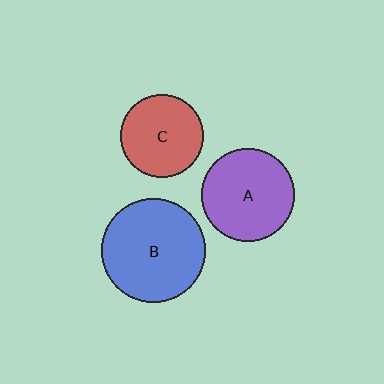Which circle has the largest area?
Circle B (blue).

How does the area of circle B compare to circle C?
Approximately 1.6 times.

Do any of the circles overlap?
No, none of the circles overlap.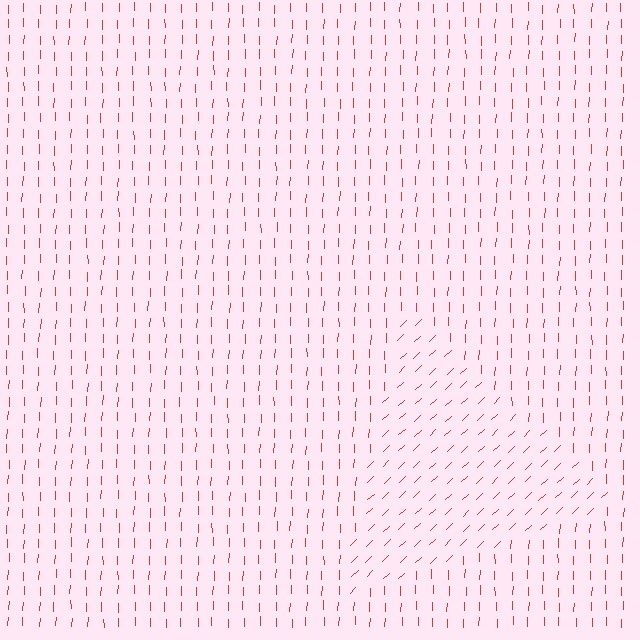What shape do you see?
I see a triangle.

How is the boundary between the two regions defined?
The boundary is defined purely by a change in line orientation (approximately 45 degrees difference). All lines are the same color and thickness.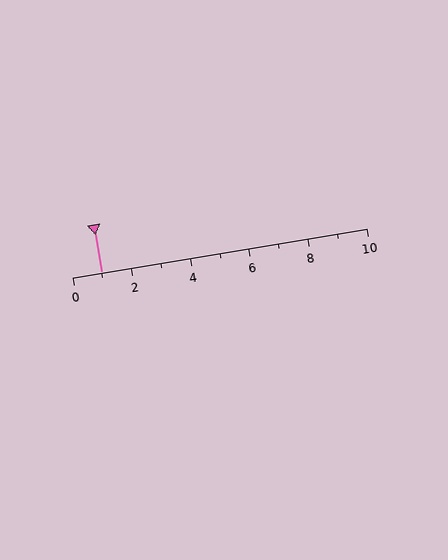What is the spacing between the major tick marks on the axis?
The major ticks are spaced 2 apart.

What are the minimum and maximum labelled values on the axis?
The axis runs from 0 to 10.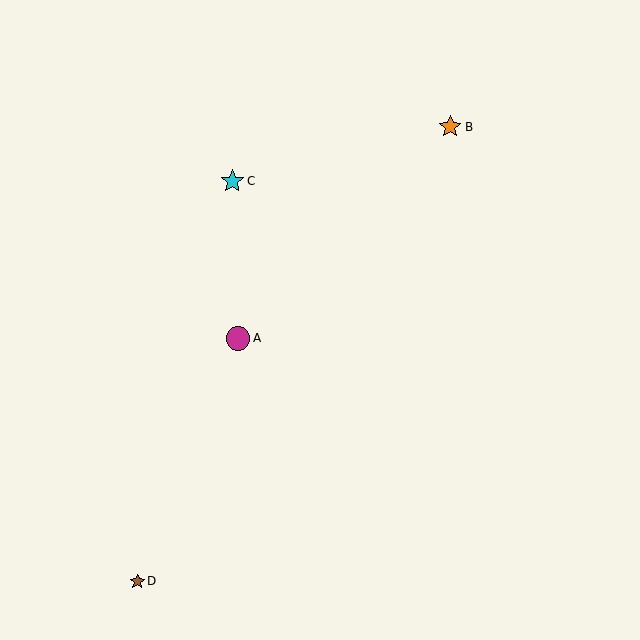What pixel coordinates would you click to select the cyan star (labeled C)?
Click at (232, 181) to select the cyan star C.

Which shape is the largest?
The magenta circle (labeled A) is the largest.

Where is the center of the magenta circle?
The center of the magenta circle is at (238, 338).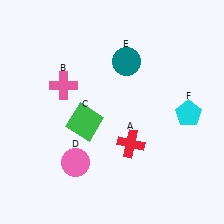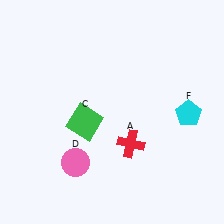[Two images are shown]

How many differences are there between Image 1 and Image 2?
There are 2 differences between the two images.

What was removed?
The teal circle (E), the pink cross (B) were removed in Image 2.